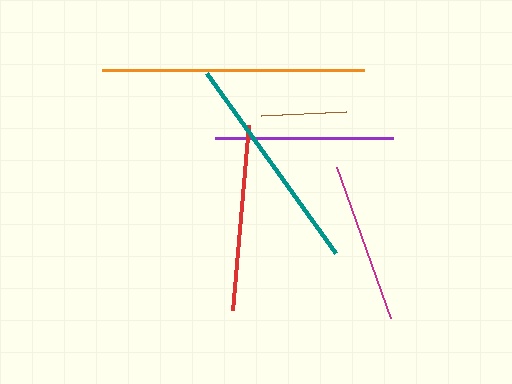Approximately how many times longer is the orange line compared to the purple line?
The orange line is approximately 1.5 times the length of the purple line.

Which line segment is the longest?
The orange line is the longest at approximately 262 pixels.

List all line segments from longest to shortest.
From longest to shortest: orange, teal, red, purple, magenta, brown.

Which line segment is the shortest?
The brown line is the shortest at approximately 85 pixels.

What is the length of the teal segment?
The teal segment is approximately 221 pixels long.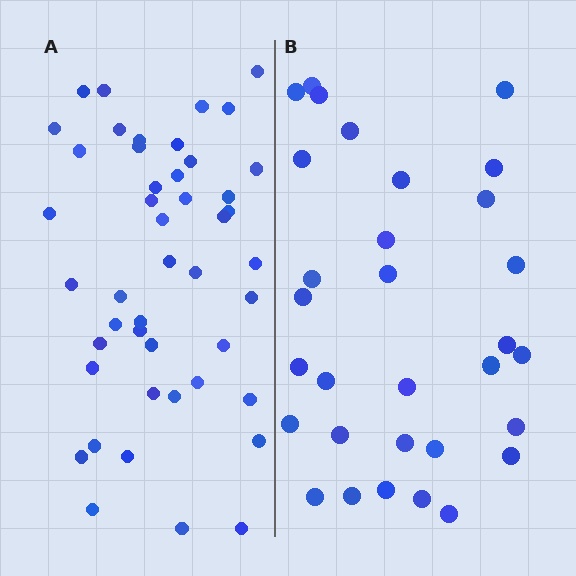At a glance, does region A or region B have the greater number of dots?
Region A (the left region) has more dots.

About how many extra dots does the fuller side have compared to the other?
Region A has approximately 15 more dots than region B.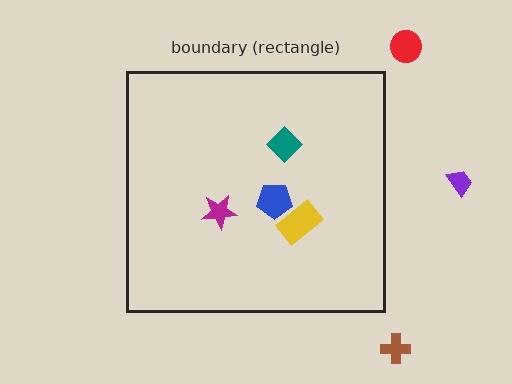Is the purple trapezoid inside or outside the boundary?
Outside.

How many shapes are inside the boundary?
4 inside, 3 outside.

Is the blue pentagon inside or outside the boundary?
Inside.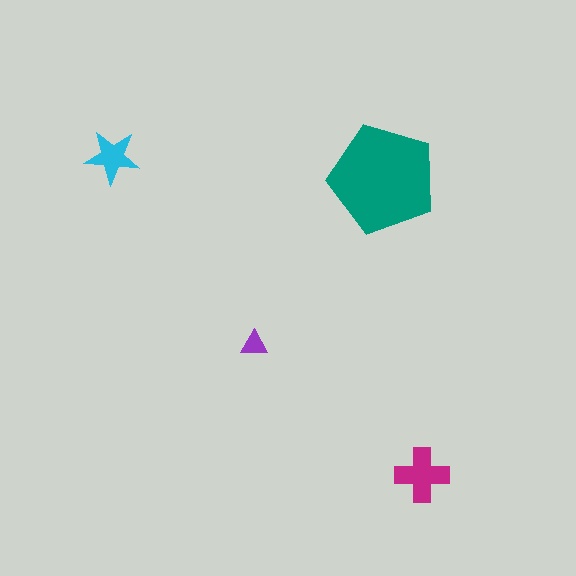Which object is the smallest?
The purple triangle.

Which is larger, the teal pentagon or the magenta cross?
The teal pentagon.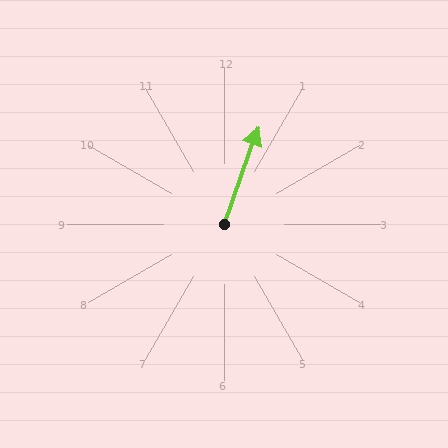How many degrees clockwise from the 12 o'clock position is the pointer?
Approximately 19 degrees.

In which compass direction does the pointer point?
North.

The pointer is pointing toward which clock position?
Roughly 1 o'clock.